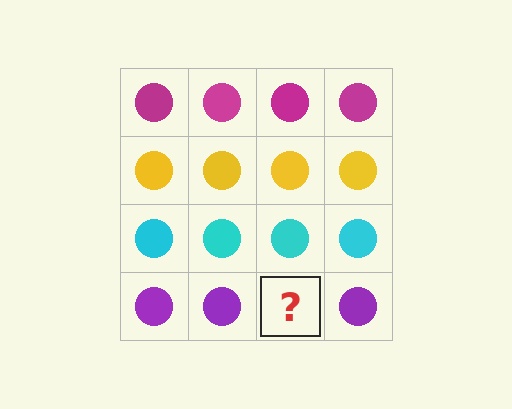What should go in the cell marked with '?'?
The missing cell should contain a purple circle.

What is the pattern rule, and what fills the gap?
The rule is that each row has a consistent color. The gap should be filled with a purple circle.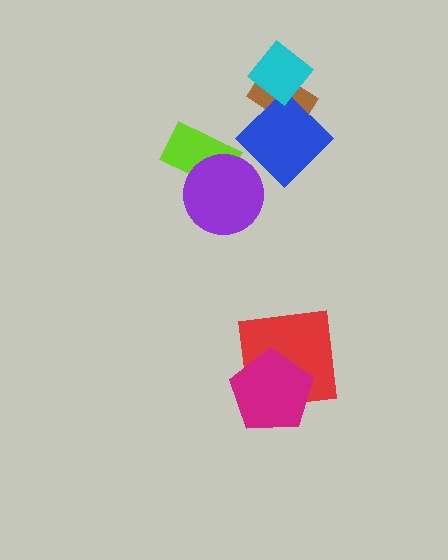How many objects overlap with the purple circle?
1 object overlaps with the purple circle.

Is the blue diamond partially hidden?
Yes, it is partially covered by another shape.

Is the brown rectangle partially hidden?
Yes, it is partially covered by another shape.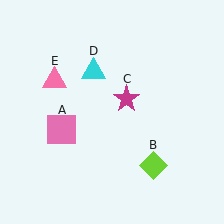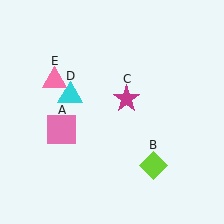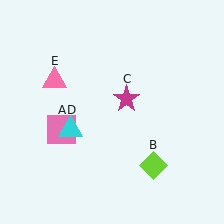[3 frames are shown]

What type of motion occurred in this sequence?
The cyan triangle (object D) rotated counterclockwise around the center of the scene.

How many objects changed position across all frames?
1 object changed position: cyan triangle (object D).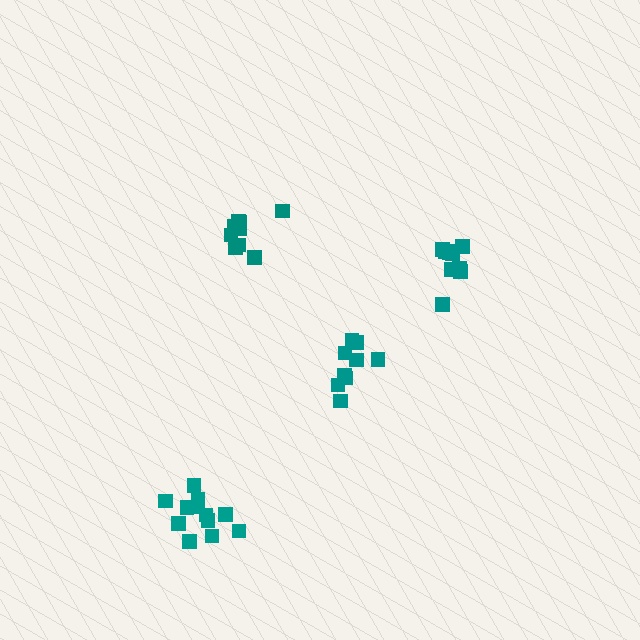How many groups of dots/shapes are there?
There are 4 groups.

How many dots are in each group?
Group 1: 10 dots, Group 2: 9 dots, Group 3: 9 dots, Group 4: 12 dots (40 total).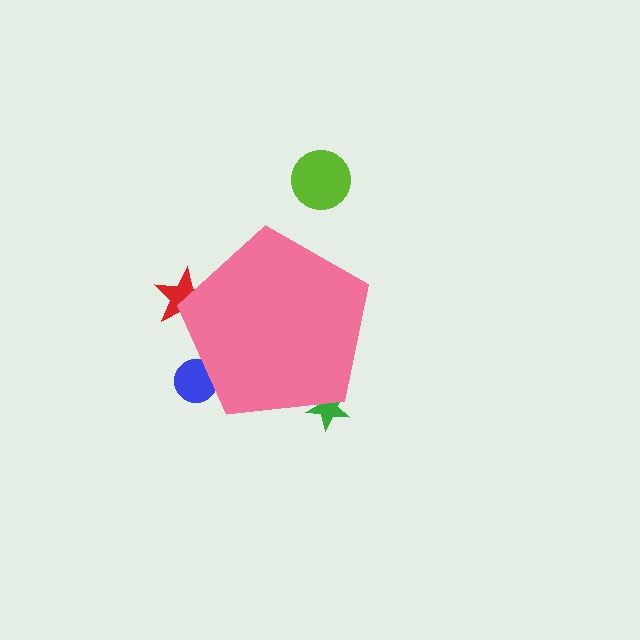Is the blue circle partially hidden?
Yes, the blue circle is partially hidden behind the pink pentagon.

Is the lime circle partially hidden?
No, the lime circle is fully visible.